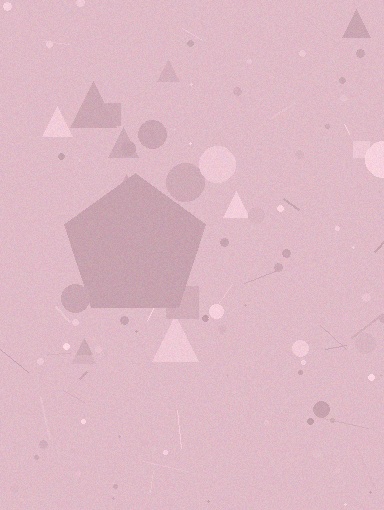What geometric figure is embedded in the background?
A pentagon is embedded in the background.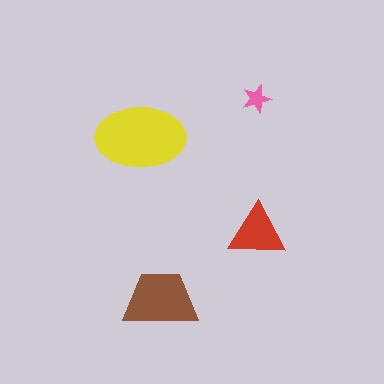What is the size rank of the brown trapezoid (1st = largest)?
2nd.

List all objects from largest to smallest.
The yellow ellipse, the brown trapezoid, the red triangle, the pink star.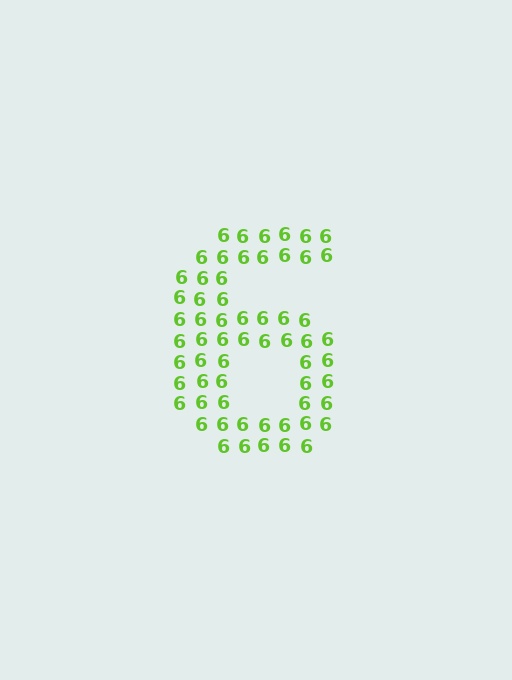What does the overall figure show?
The overall figure shows the digit 6.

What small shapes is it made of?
It is made of small digit 6's.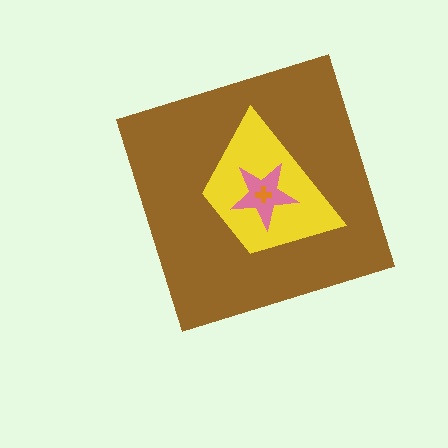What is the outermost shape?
The brown diamond.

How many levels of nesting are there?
4.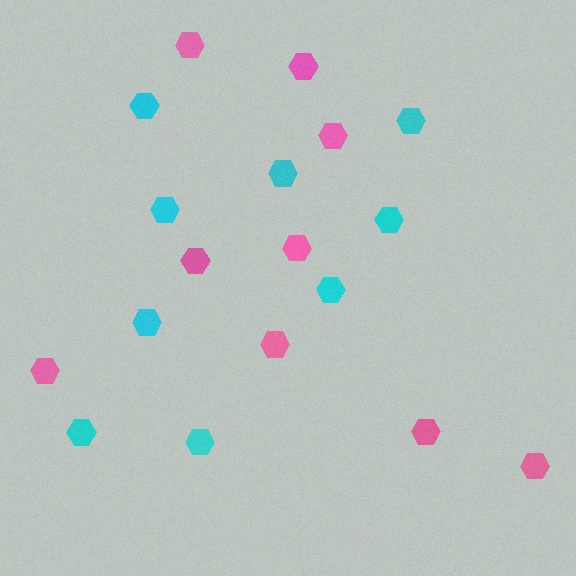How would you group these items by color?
There are 2 groups: one group of cyan hexagons (9) and one group of pink hexagons (9).